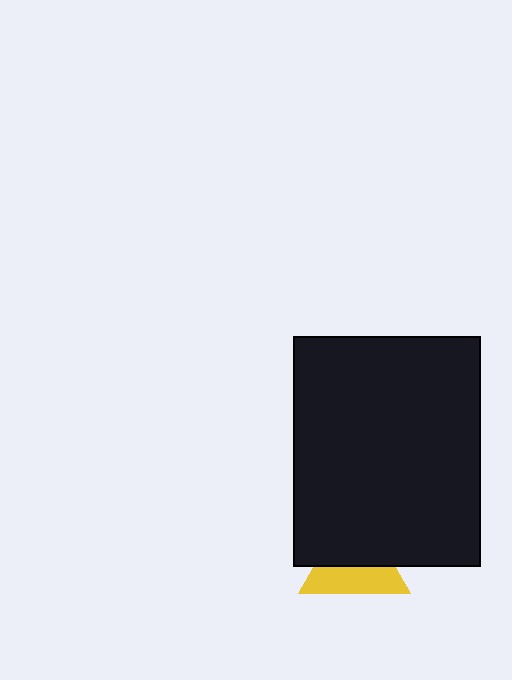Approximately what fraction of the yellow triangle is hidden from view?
Roughly 54% of the yellow triangle is hidden behind the black rectangle.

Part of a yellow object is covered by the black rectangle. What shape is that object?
It is a triangle.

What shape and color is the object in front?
The object in front is a black rectangle.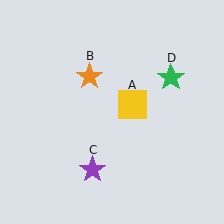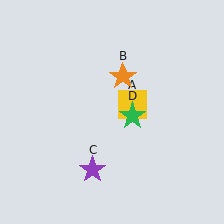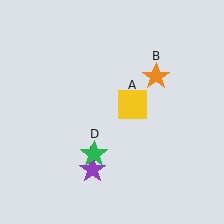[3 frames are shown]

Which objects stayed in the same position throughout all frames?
Yellow square (object A) and purple star (object C) remained stationary.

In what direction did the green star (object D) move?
The green star (object D) moved down and to the left.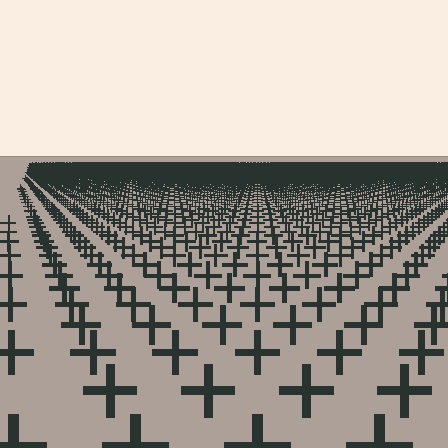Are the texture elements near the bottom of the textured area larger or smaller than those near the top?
Larger. Near the bottom, elements are closer to the viewer and appear at a bigger on-screen size.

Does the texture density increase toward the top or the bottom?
Density increases toward the top.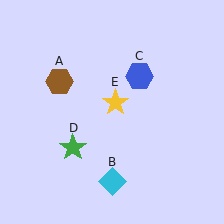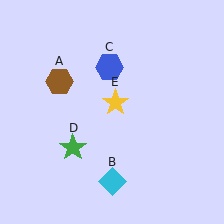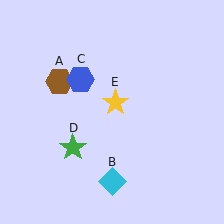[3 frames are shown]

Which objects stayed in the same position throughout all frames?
Brown hexagon (object A) and cyan diamond (object B) and green star (object D) and yellow star (object E) remained stationary.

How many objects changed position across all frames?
1 object changed position: blue hexagon (object C).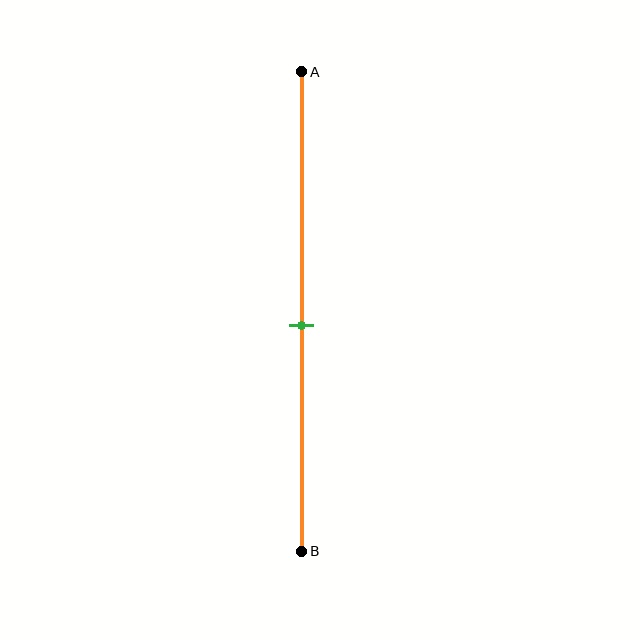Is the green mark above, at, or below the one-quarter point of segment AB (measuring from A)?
The green mark is below the one-quarter point of segment AB.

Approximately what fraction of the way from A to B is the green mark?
The green mark is approximately 55% of the way from A to B.